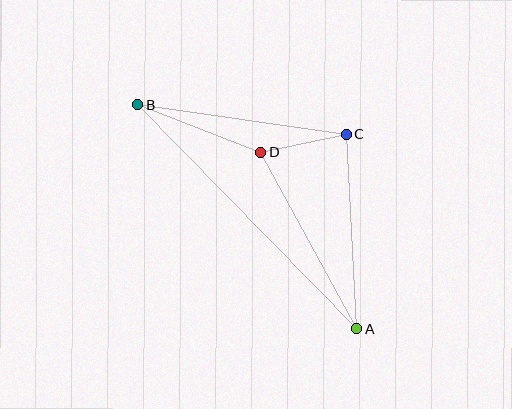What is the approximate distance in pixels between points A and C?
The distance between A and C is approximately 194 pixels.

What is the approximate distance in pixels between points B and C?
The distance between B and C is approximately 210 pixels.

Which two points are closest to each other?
Points C and D are closest to each other.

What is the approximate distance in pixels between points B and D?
The distance between B and D is approximately 132 pixels.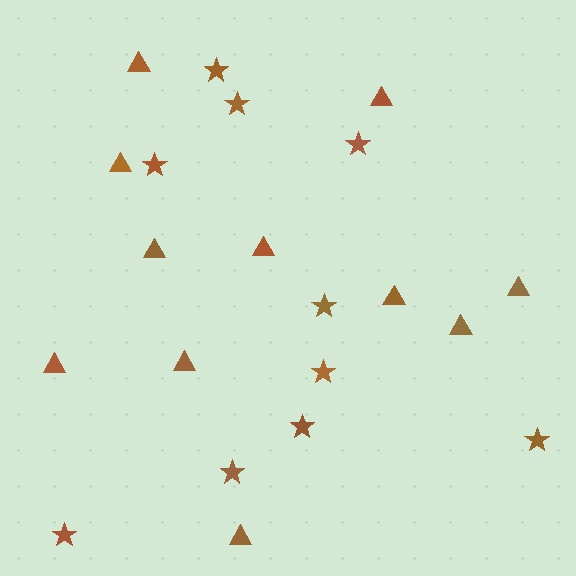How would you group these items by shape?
There are 2 groups: one group of stars (10) and one group of triangles (11).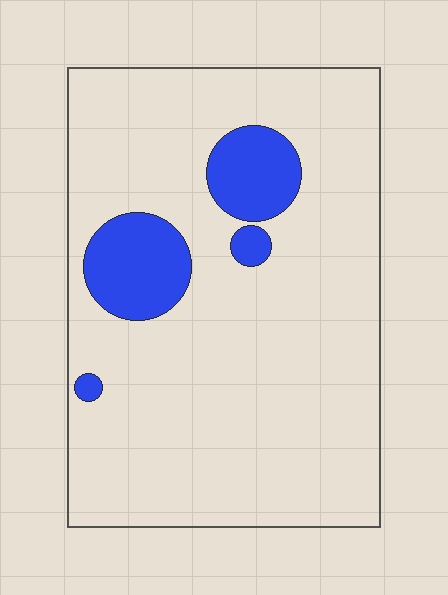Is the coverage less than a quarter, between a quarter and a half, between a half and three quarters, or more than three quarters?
Less than a quarter.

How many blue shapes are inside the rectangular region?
4.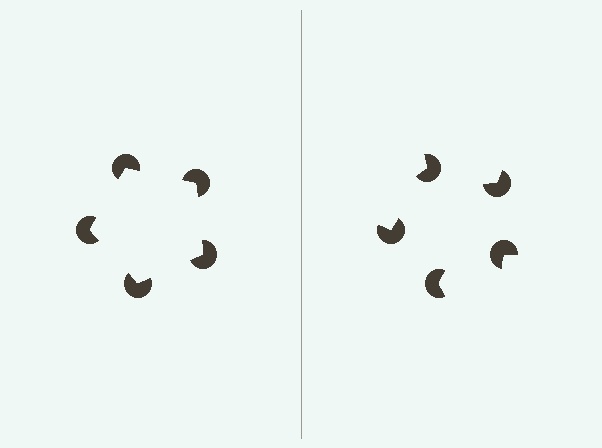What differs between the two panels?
The pac-man discs are positioned identically on both sides; only the wedge orientations differ. On the left they align to a pentagon; on the right they are misaligned.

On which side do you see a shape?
An illusory pentagon appears on the left side. On the right side the wedge cuts are rotated, so no coherent shape forms.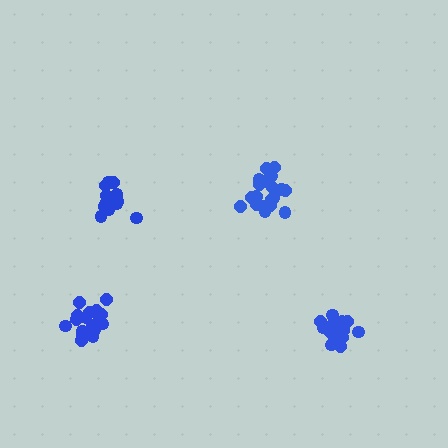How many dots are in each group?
Group 1: 17 dots, Group 2: 17 dots, Group 3: 19 dots, Group 4: 19 dots (72 total).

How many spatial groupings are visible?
There are 4 spatial groupings.